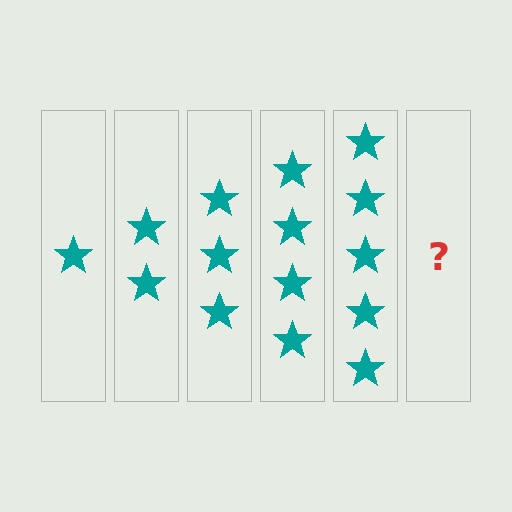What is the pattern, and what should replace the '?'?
The pattern is that each step adds one more star. The '?' should be 6 stars.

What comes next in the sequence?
The next element should be 6 stars.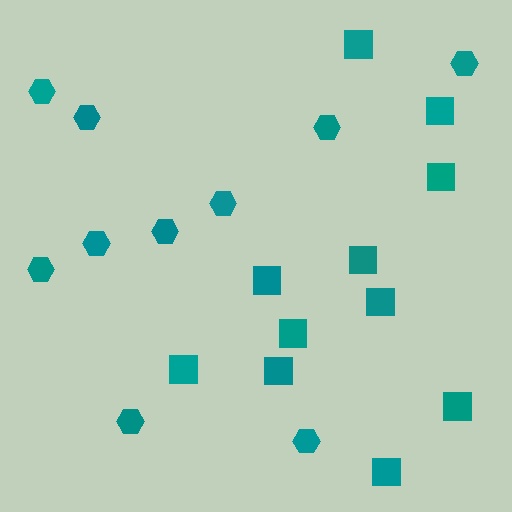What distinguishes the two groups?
There are 2 groups: one group of squares (11) and one group of hexagons (10).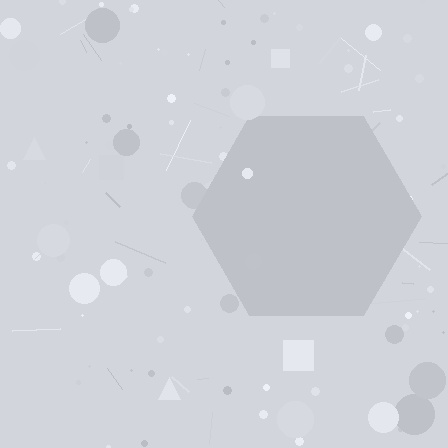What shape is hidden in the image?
A hexagon is hidden in the image.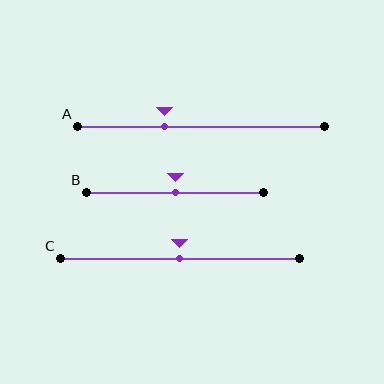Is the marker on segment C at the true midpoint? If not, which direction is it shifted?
Yes, the marker on segment C is at the true midpoint.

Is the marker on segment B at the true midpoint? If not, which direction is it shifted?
Yes, the marker on segment B is at the true midpoint.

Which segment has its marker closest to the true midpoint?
Segment B has its marker closest to the true midpoint.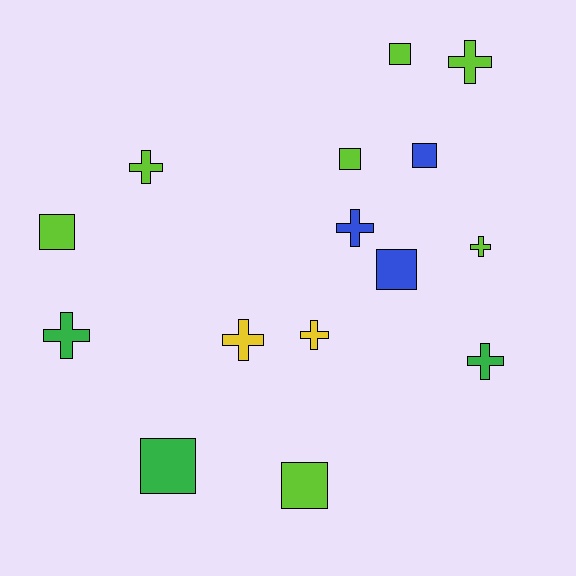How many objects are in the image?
There are 15 objects.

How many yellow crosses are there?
There are 2 yellow crosses.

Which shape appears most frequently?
Cross, with 8 objects.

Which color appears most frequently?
Lime, with 7 objects.